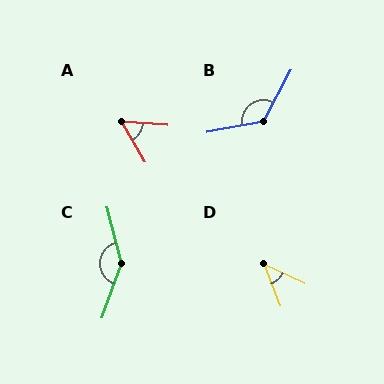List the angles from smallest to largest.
D (44°), A (56°), B (129°), C (146°).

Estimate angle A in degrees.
Approximately 56 degrees.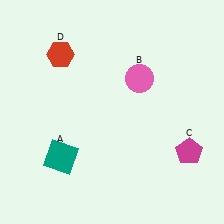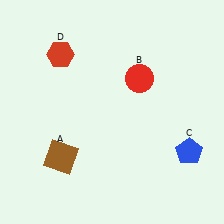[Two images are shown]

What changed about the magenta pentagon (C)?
In Image 1, C is magenta. In Image 2, it changed to blue.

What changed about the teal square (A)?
In Image 1, A is teal. In Image 2, it changed to brown.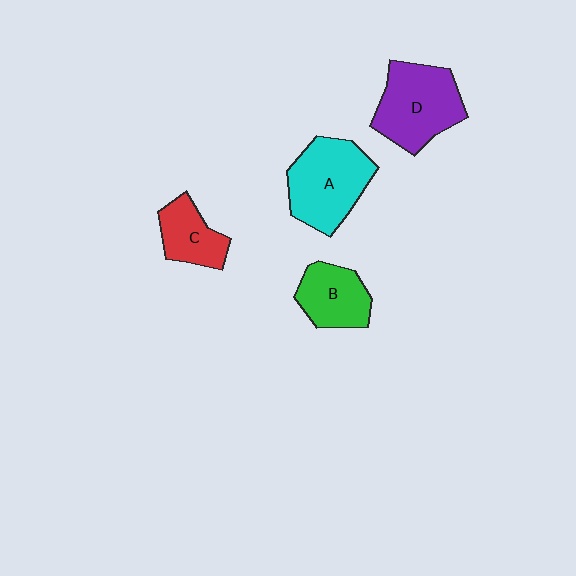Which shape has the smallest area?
Shape C (red).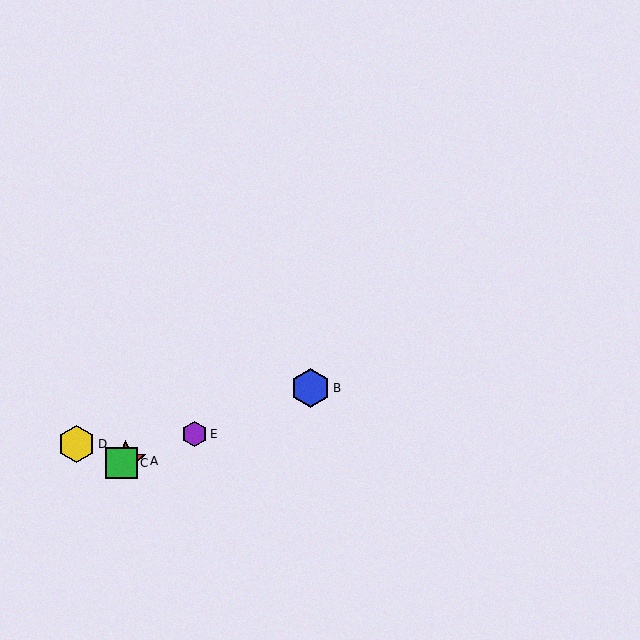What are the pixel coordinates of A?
Object A is at (126, 461).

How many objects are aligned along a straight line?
4 objects (A, B, C, E) are aligned along a straight line.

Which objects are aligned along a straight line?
Objects A, B, C, E are aligned along a straight line.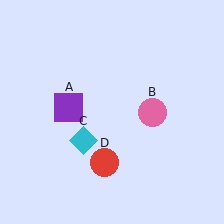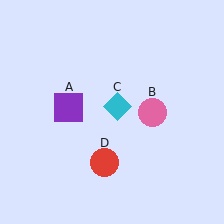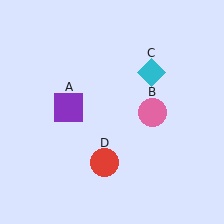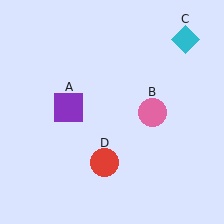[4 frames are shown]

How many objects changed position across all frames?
1 object changed position: cyan diamond (object C).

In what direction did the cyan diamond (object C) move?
The cyan diamond (object C) moved up and to the right.